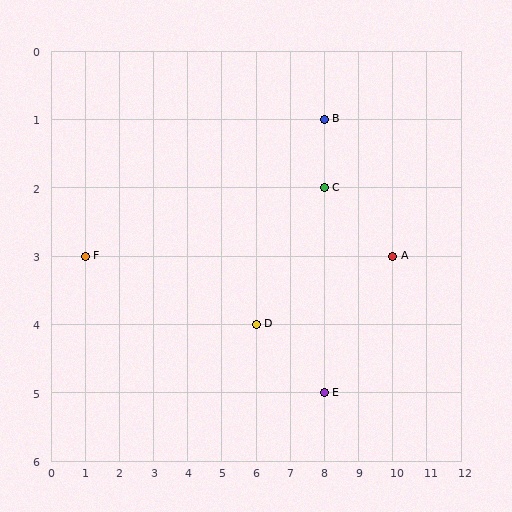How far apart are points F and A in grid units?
Points F and A are 9 columns apart.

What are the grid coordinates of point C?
Point C is at grid coordinates (8, 2).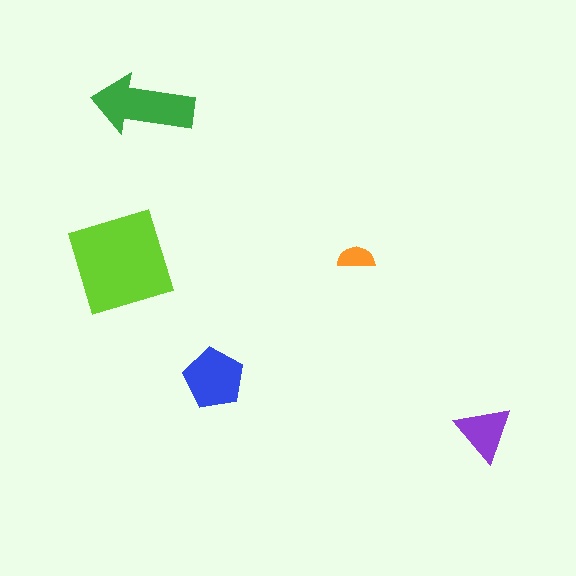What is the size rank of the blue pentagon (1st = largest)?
3rd.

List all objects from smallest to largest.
The orange semicircle, the purple triangle, the blue pentagon, the green arrow, the lime diamond.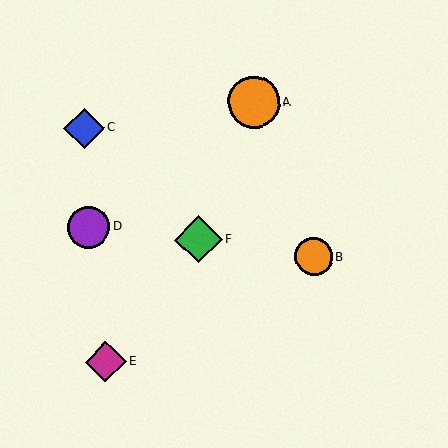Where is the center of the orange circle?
The center of the orange circle is at (314, 257).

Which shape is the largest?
The orange circle (labeled A) is the largest.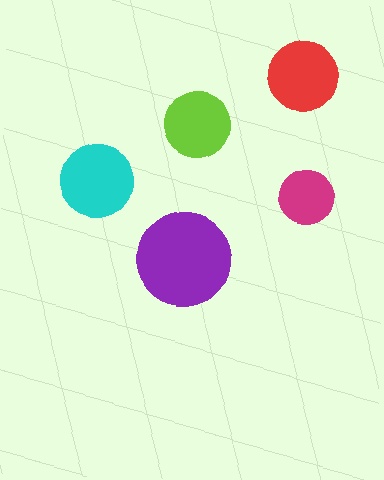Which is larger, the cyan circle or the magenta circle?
The cyan one.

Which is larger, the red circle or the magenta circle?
The red one.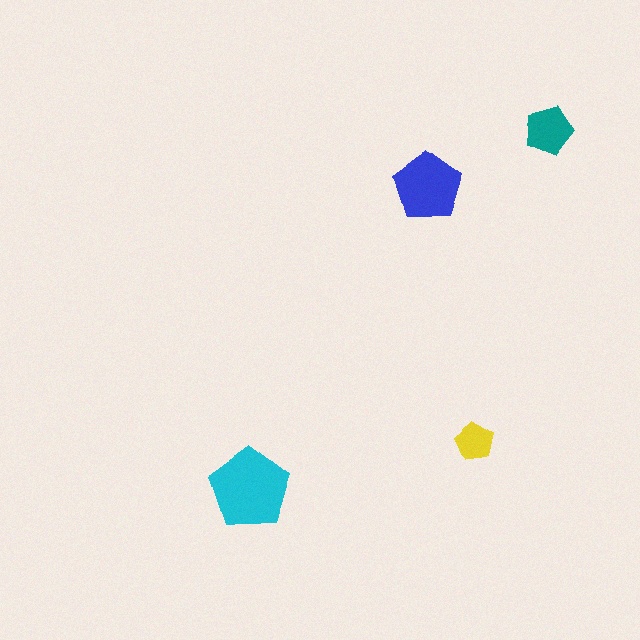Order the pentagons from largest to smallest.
the cyan one, the blue one, the teal one, the yellow one.